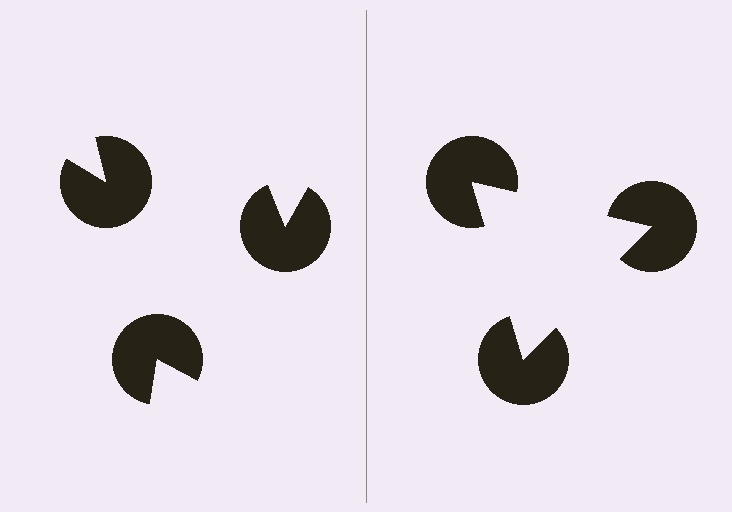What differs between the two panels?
The pac-man discs are positioned identically on both sides; only the wedge orientations differ. On the right they align to a triangle; on the left they are misaligned.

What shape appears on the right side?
An illusory triangle.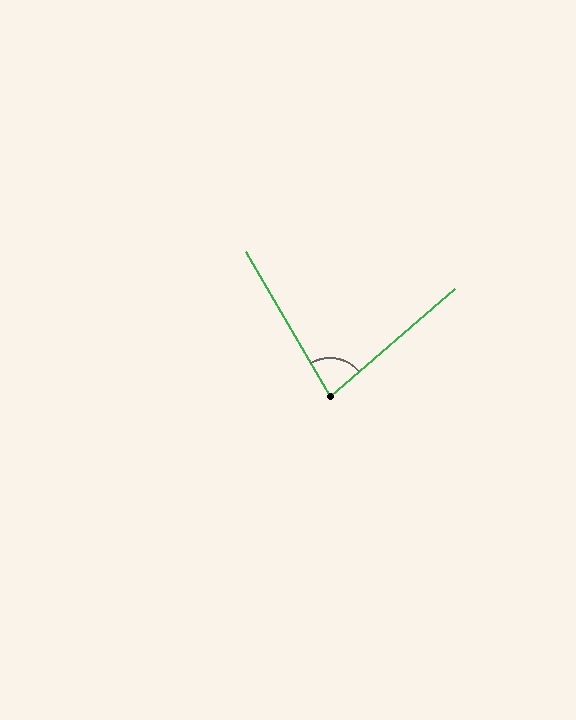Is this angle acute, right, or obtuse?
It is acute.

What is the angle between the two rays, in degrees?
Approximately 80 degrees.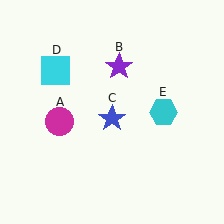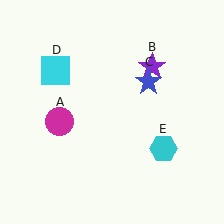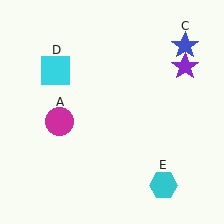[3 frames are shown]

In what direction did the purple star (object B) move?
The purple star (object B) moved right.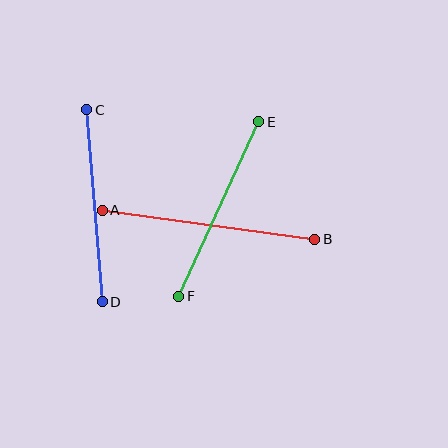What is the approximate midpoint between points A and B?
The midpoint is at approximately (209, 225) pixels.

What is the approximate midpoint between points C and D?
The midpoint is at approximately (95, 206) pixels.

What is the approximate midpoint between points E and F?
The midpoint is at approximately (219, 209) pixels.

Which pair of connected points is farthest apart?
Points A and B are farthest apart.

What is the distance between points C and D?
The distance is approximately 193 pixels.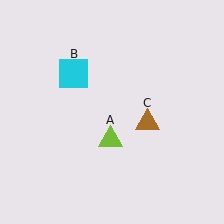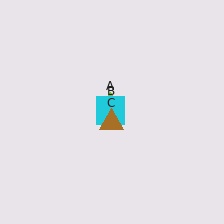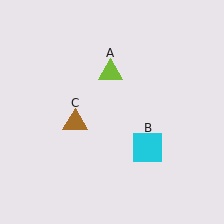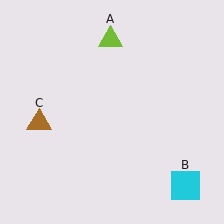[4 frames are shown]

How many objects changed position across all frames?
3 objects changed position: lime triangle (object A), cyan square (object B), brown triangle (object C).